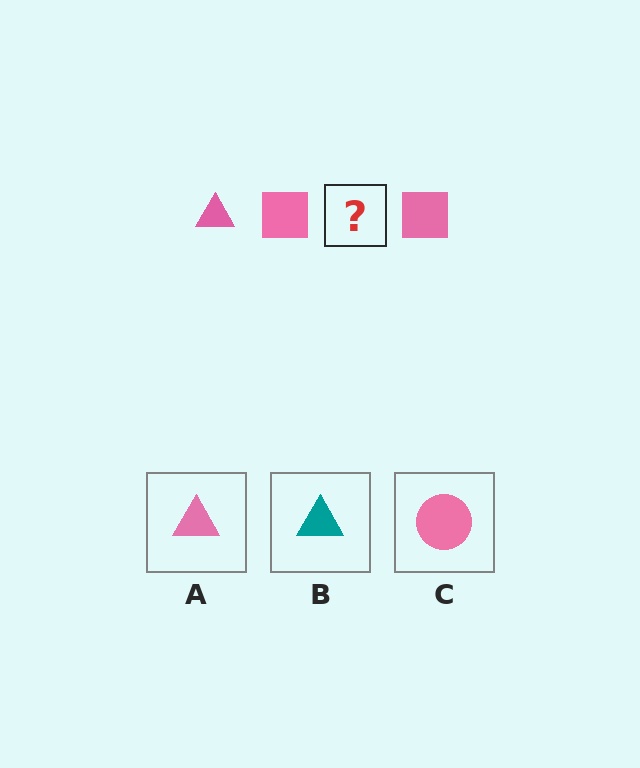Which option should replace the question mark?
Option A.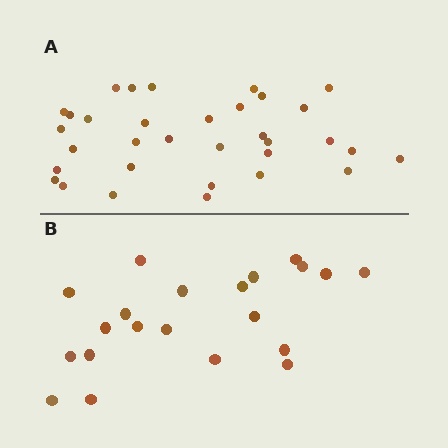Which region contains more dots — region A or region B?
Region A (the top region) has more dots.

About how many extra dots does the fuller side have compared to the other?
Region A has roughly 12 or so more dots than region B.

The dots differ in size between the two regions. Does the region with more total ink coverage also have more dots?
No. Region B has more total ink coverage because its dots are larger, but region A actually contains more individual dots. Total area can be misleading — the number of items is what matters here.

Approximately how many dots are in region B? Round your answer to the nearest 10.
About 20 dots. (The exact count is 21, which rounds to 20.)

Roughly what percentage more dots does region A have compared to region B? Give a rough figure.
About 55% more.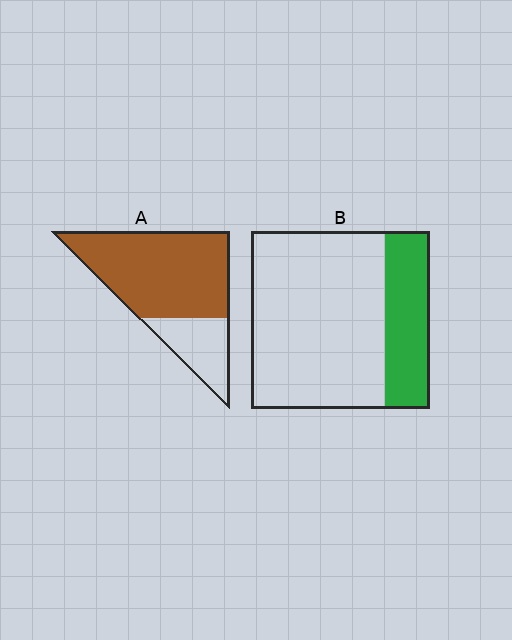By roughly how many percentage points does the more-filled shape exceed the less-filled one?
By roughly 50 percentage points (A over B).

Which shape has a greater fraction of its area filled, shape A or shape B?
Shape A.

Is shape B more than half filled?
No.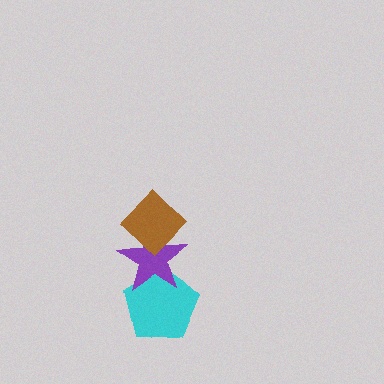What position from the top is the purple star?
The purple star is 2nd from the top.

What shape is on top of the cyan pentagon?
The purple star is on top of the cyan pentagon.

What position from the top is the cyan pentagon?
The cyan pentagon is 3rd from the top.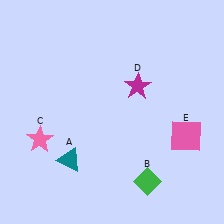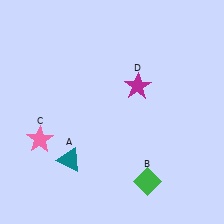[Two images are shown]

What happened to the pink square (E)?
The pink square (E) was removed in Image 2. It was in the bottom-right area of Image 1.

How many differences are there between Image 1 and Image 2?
There is 1 difference between the two images.